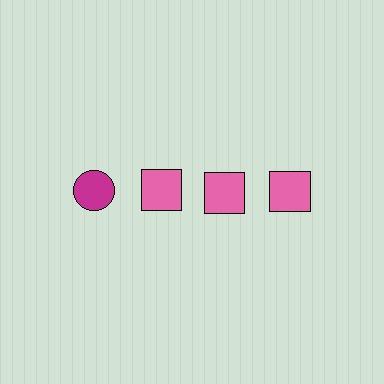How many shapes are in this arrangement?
There are 4 shapes arranged in a grid pattern.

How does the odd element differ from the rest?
It differs in both color (magenta instead of pink) and shape (circle instead of square).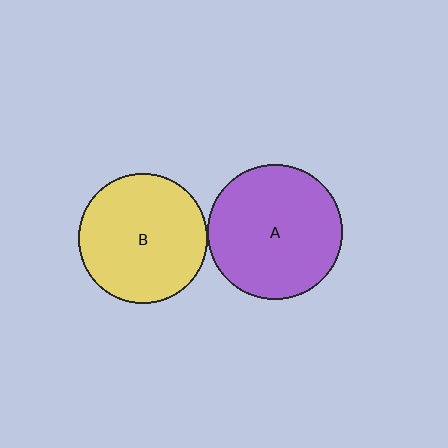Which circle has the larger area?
Circle A (purple).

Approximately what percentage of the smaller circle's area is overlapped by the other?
Approximately 5%.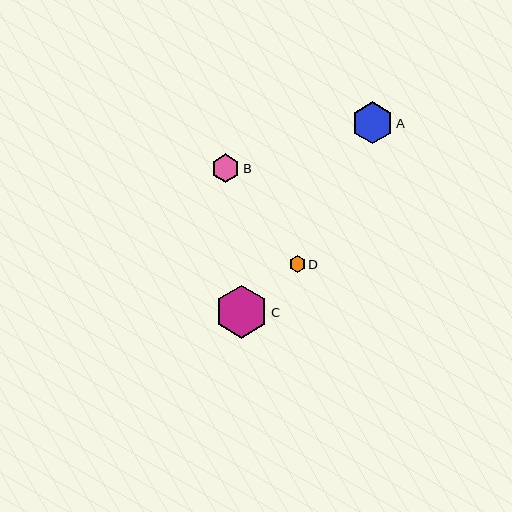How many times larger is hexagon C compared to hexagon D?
Hexagon C is approximately 3.3 times the size of hexagon D.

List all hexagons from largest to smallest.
From largest to smallest: C, A, B, D.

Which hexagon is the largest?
Hexagon C is the largest with a size of approximately 53 pixels.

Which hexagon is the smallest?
Hexagon D is the smallest with a size of approximately 16 pixels.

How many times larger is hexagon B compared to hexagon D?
Hexagon B is approximately 1.8 times the size of hexagon D.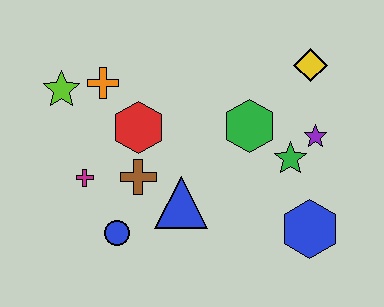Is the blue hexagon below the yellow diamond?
Yes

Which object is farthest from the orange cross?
The blue hexagon is farthest from the orange cross.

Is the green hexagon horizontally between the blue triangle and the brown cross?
No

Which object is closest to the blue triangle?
The brown cross is closest to the blue triangle.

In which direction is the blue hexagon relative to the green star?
The blue hexagon is below the green star.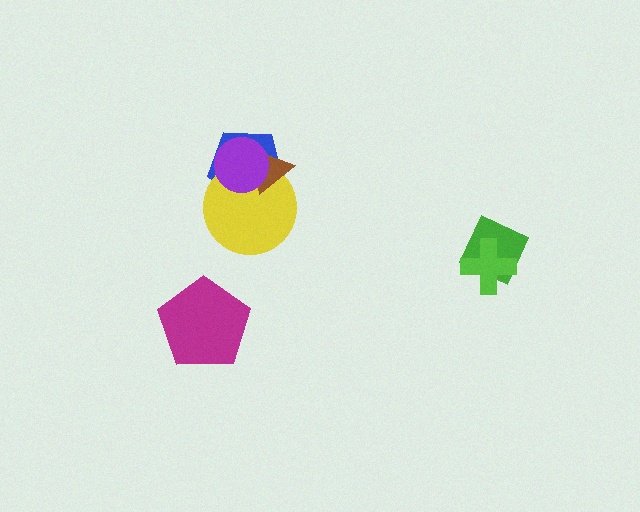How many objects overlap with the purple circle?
3 objects overlap with the purple circle.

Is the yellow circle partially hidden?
Yes, it is partially covered by another shape.